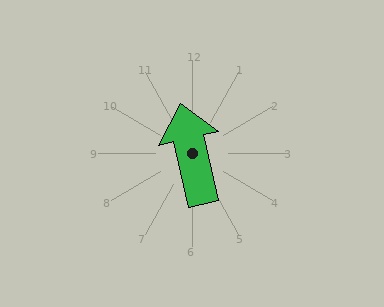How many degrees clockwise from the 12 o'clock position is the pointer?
Approximately 347 degrees.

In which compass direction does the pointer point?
North.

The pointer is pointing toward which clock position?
Roughly 12 o'clock.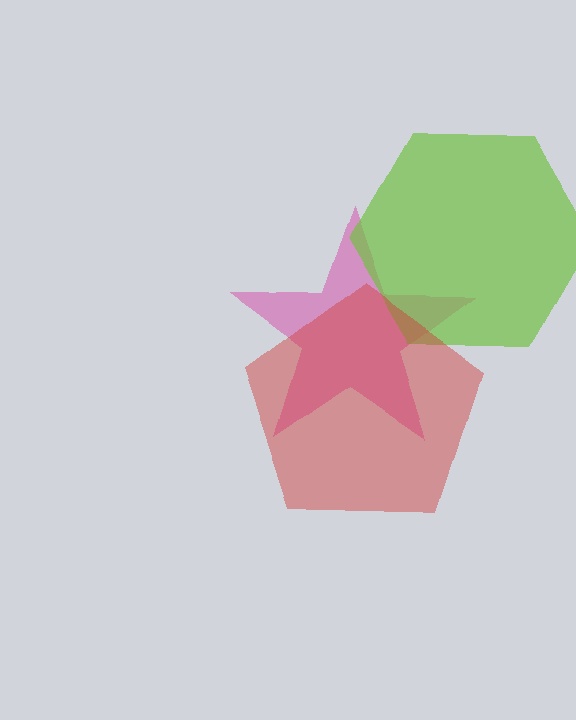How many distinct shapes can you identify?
There are 3 distinct shapes: a magenta star, a lime hexagon, a red pentagon.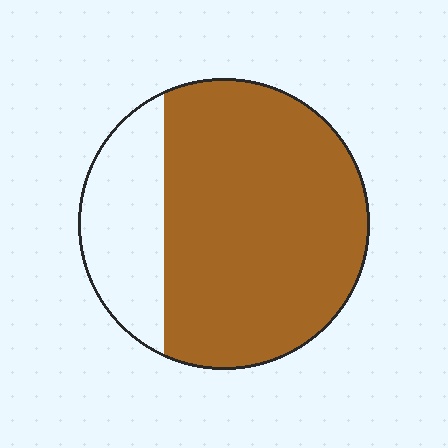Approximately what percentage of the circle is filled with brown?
Approximately 75%.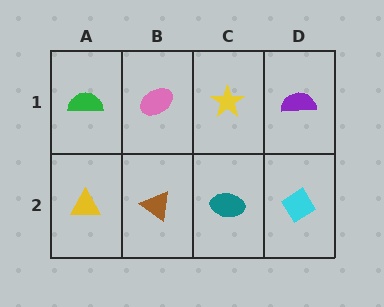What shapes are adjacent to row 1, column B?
A brown triangle (row 2, column B), a green semicircle (row 1, column A), a yellow star (row 1, column C).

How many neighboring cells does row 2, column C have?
3.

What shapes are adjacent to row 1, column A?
A yellow triangle (row 2, column A), a pink ellipse (row 1, column B).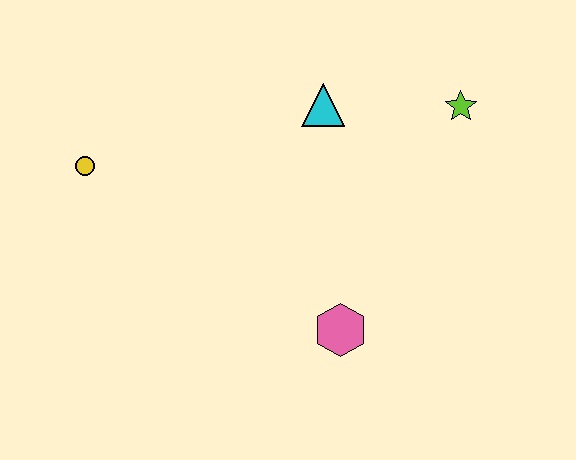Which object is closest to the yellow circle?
The cyan triangle is closest to the yellow circle.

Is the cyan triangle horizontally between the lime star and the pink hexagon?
No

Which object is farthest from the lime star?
The yellow circle is farthest from the lime star.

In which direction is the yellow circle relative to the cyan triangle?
The yellow circle is to the left of the cyan triangle.